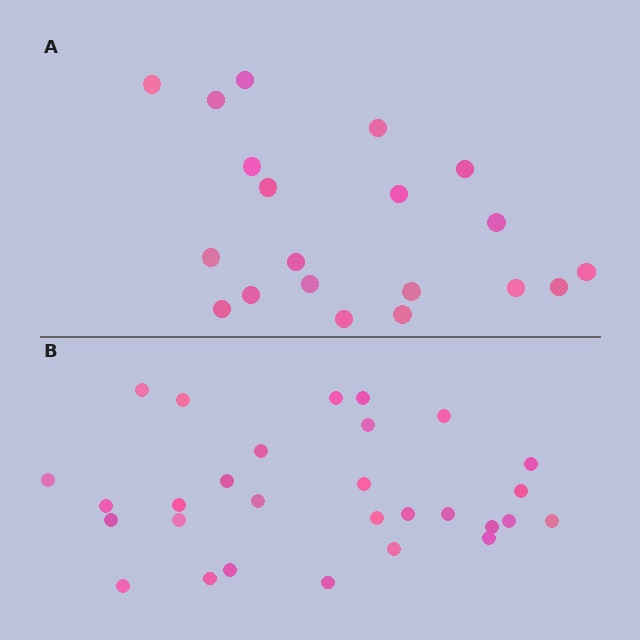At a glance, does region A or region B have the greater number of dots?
Region B (the bottom region) has more dots.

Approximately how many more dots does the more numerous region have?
Region B has roughly 8 or so more dots than region A.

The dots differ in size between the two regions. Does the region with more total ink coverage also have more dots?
No. Region A has more total ink coverage because its dots are larger, but region B actually contains more individual dots. Total area can be misleading — the number of items is what matters here.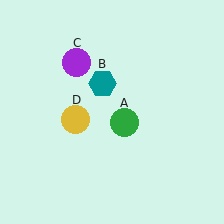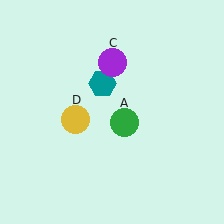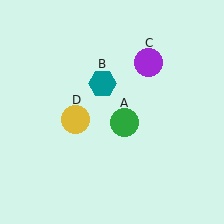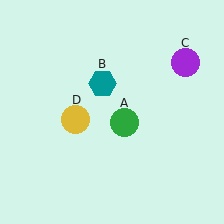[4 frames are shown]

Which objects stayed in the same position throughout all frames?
Green circle (object A) and teal hexagon (object B) and yellow circle (object D) remained stationary.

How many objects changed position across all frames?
1 object changed position: purple circle (object C).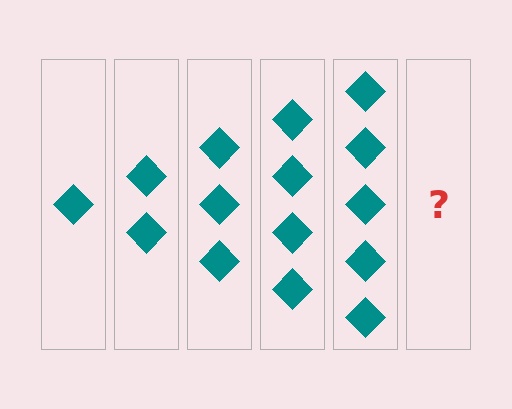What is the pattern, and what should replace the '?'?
The pattern is that each step adds one more diamond. The '?' should be 6 diamonds.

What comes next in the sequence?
The next element should be 6 diamonds.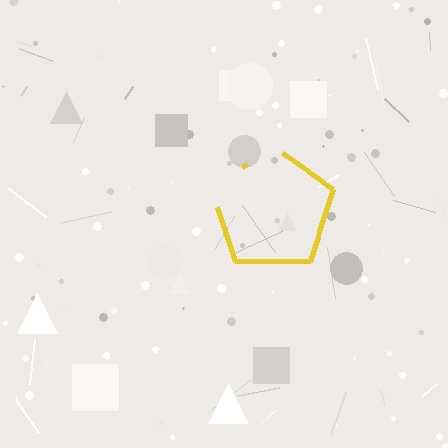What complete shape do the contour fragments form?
The contour fragments form a pentagon.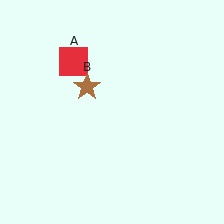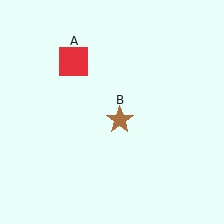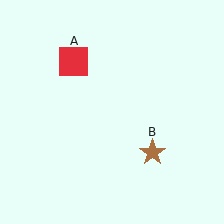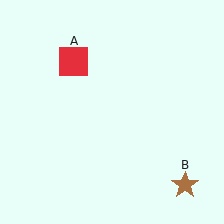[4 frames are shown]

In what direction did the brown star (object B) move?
The brown star (object B) moved down and to the right.